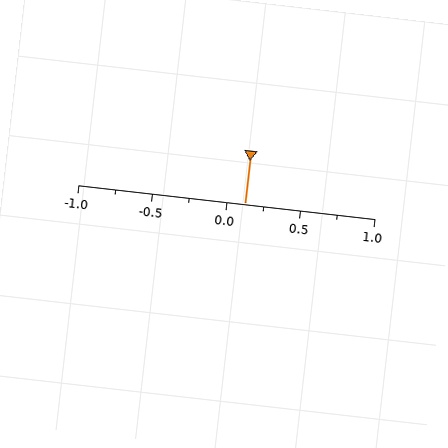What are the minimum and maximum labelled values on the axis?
The axis runs from -1.0 to 1.0.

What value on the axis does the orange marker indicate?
The marker indicates approximately 0.12.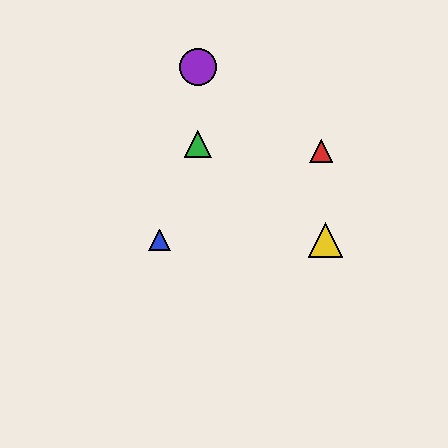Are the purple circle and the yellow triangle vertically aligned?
No, the purple circle is at x≈198 and the yellow triangle is at x≈326.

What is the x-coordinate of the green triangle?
The green triangle is at x≈198.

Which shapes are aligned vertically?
The green triangle, the purple circle are aligned vertically.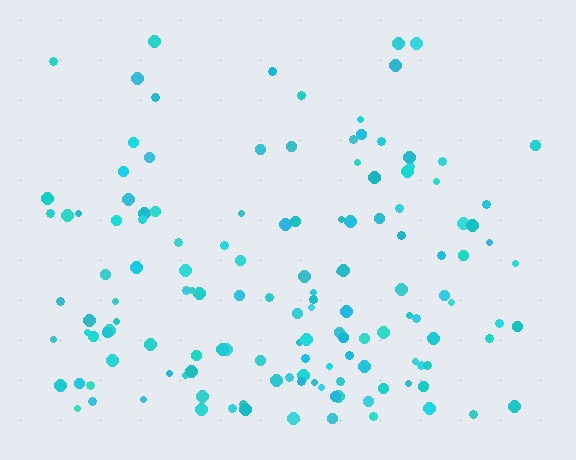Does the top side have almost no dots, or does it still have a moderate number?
Still a moderate number, just noticeably fewer than the bottom.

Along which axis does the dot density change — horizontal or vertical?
Vertical.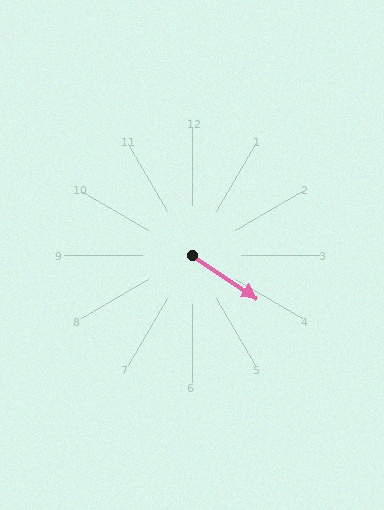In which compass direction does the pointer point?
Southeast.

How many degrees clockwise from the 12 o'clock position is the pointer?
Approximately 124 degrees.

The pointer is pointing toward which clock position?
Roughly 4 o'clock.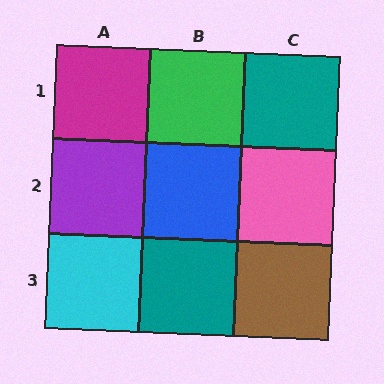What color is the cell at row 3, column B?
Teal.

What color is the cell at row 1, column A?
Magenta.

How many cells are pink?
1 cell is pink.